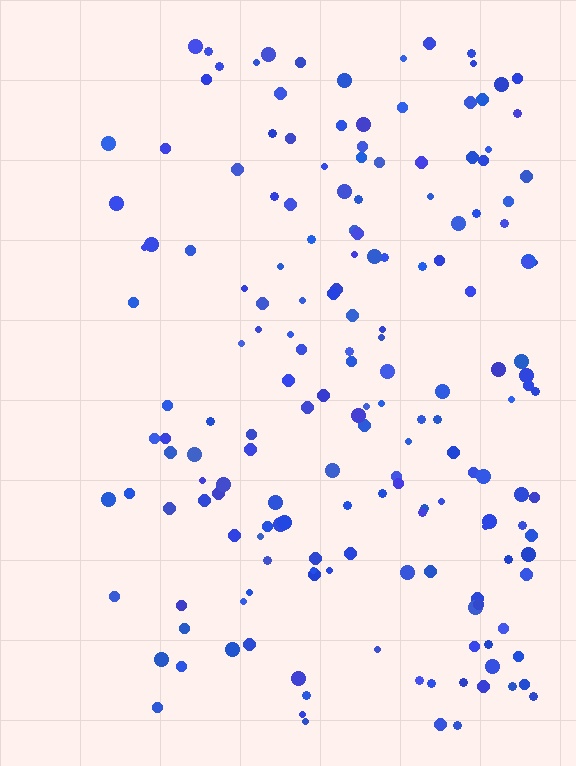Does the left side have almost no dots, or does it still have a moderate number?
Still a moderate number, just noticeably fewer than the right.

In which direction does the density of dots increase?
From left to right, with the right side densest.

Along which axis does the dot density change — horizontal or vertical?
Horizontal.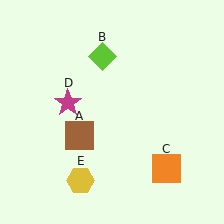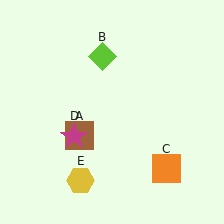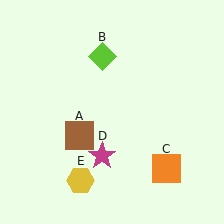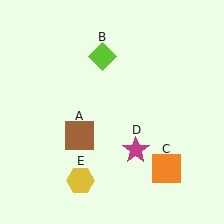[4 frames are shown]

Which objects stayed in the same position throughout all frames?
Brown square (object A) and lime diamond (object B) and orange square (object C) and yellow hexagon (object E) remained stationary.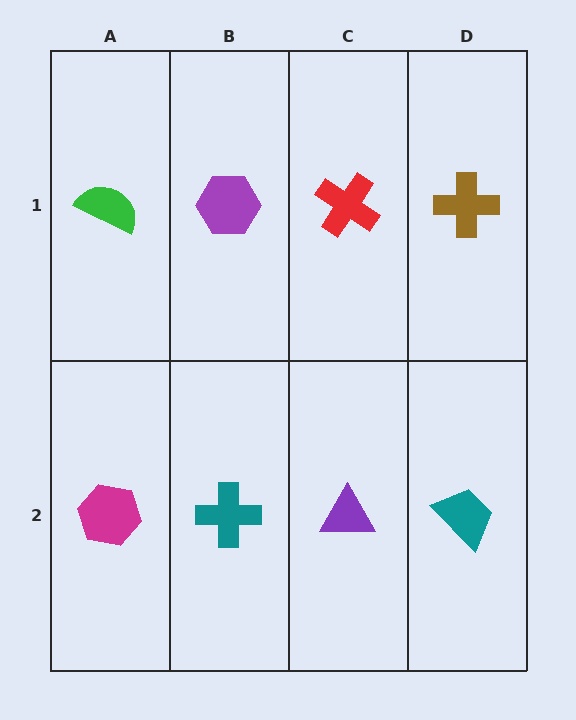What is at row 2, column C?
A purple triangle.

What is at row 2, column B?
A teal cross.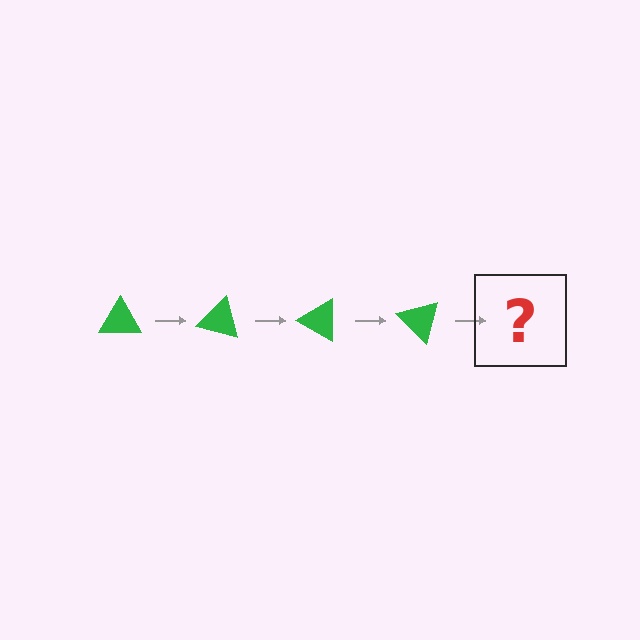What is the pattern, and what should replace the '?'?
The pattern is that the triangle rotates 15 degrees each step. The '?' should be a green triangle rotated 60 degrees.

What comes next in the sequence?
The next element should be a green triangle rotated 60 degrees.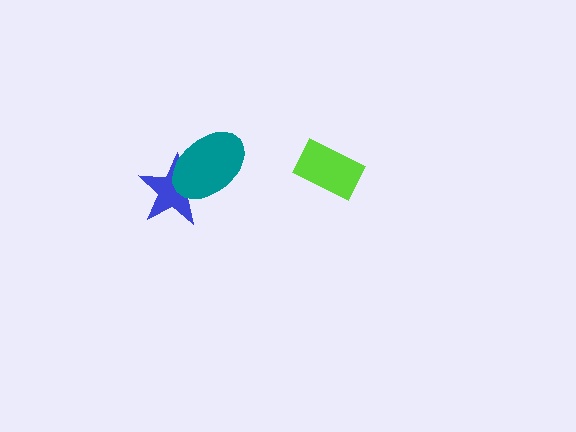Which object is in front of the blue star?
The teal ellipse is in front of the blue star.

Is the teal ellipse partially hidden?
No, no other shape covers it.